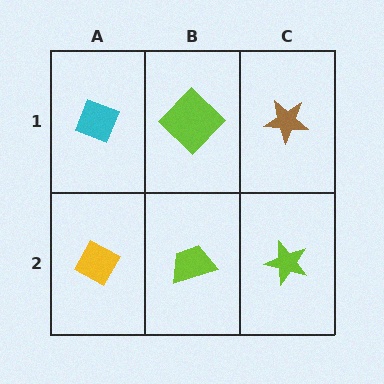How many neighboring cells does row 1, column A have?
2.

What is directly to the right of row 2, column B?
A lime star.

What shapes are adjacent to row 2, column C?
A brown star (row 1, column C), a lime trapezoid (row 2, column B).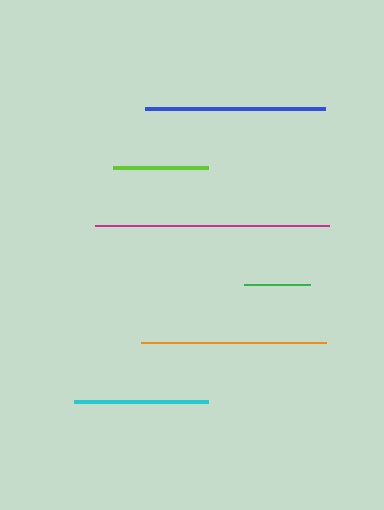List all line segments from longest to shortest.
From longest to shortest: magenta, orange, blue, cyan, lime, green.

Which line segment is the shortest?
The green line is the shortest at approximately 67 pixels.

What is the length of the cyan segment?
The cyan segment is approximately 135 pixels long.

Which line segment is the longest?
The magenta line is the longest at approximately 234 pixels.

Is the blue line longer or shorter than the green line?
The blue line is longer than the green line.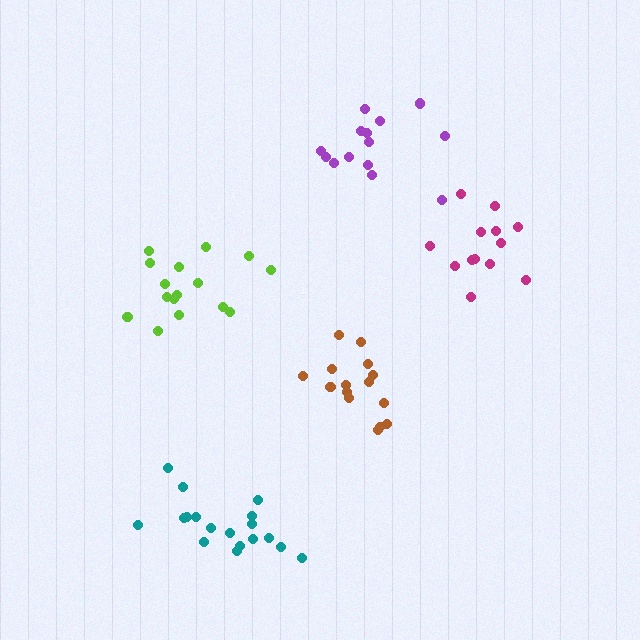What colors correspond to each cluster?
The clusters are colored: lime, magenta, teal, brown, purple.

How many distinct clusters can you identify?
There are 5 distinct clusters.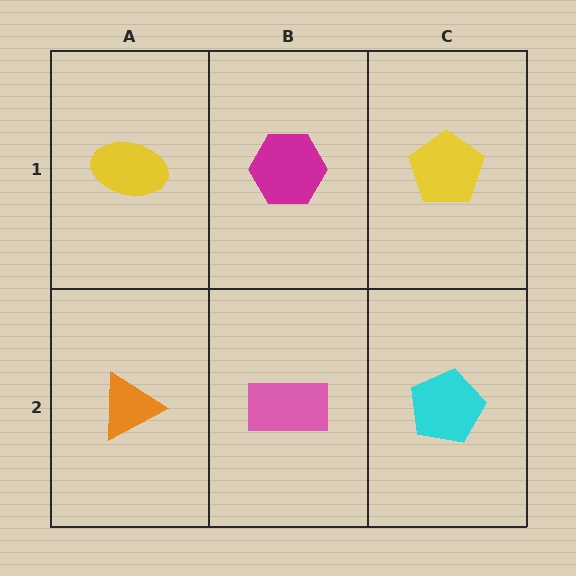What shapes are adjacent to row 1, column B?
A pink rectangle (row 2, column B), a yellow ellipse (row 1, column A), a yellow pentagon (row 1, column C).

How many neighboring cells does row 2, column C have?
2.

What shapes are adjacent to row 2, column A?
A yellow ellipse (row 1, column A), a pink rectangle (row 2, column B).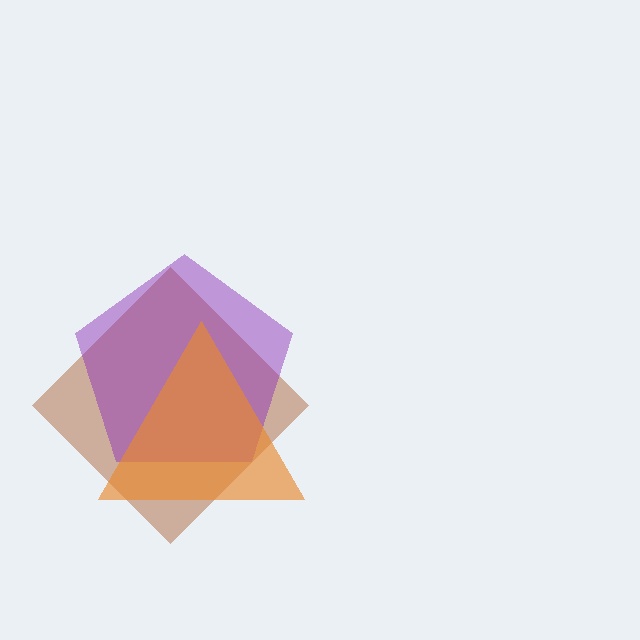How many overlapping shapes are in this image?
There are 3 overlapping shapes in the image.